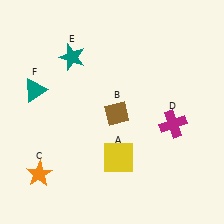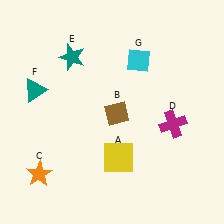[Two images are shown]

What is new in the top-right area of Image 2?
A cyan diamond (G) was added in the top-right area of Image 2.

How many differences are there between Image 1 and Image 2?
There is 1 difference between the two images.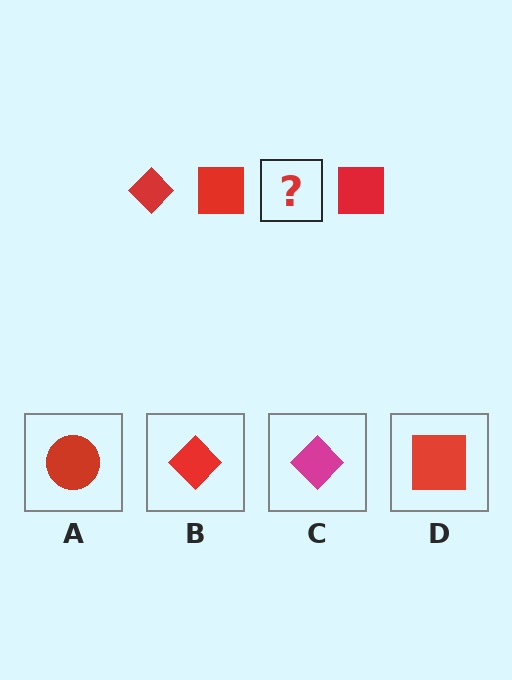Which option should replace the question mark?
Option B.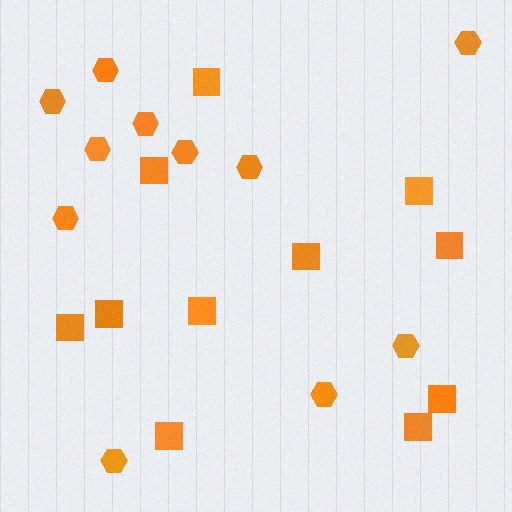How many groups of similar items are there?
There are 2 groups: one group of squares (11) and one group of hexagons (11).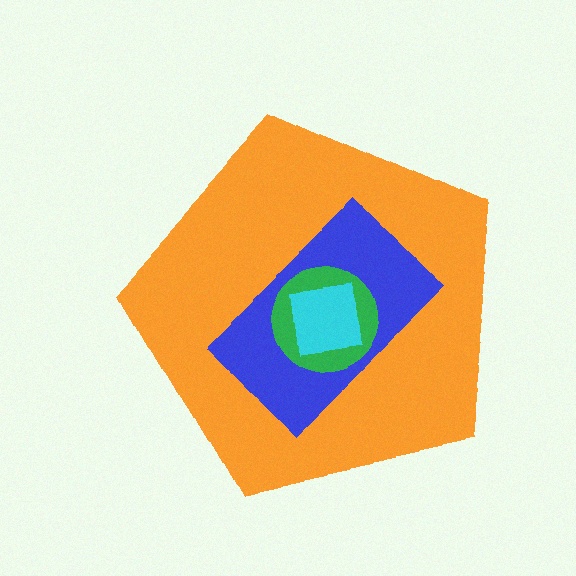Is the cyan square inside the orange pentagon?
Yes.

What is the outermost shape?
The orange pentagon.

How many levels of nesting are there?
4.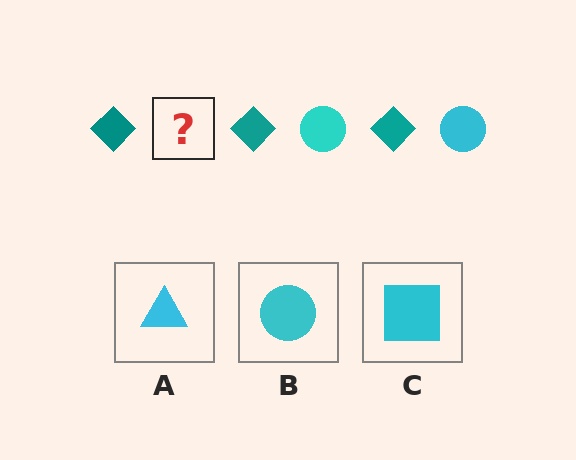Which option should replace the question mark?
Option B.